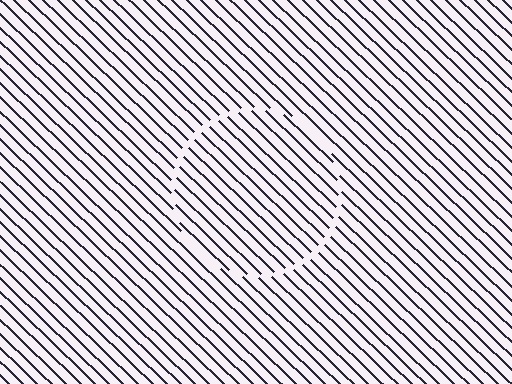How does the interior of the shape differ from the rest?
The interior of the shape contains the same grating, shifted by half a period — the contour is defined by the phase discontinuity where line-ends from the inner and outer gratings abut.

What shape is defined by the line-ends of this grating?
An illusory circle. The interior of the shape contains the same grating, shifted by half a period — the contour is defined by the phase discontinuity where line-ends from the inner and outer gratings abut.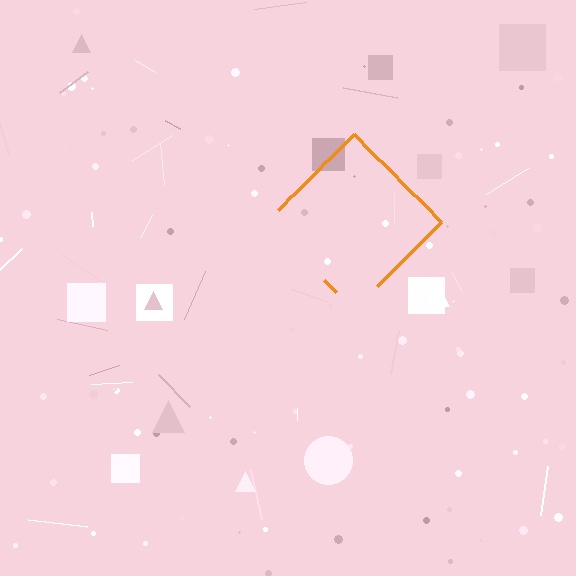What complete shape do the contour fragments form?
The contour fragments form a diamond.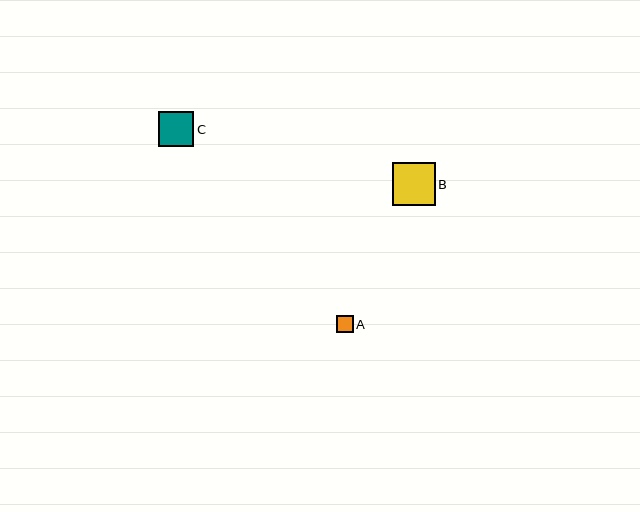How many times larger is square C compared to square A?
Square C is approximately 2.1 times the size of square A.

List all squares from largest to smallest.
From largest to smallest: B, C, A.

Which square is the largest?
Square B is the largest with a size of approximately 43 pixels.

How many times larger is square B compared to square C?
Square B is approximately 1.2 times the size of square C.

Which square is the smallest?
Square A is the smallest with a size of approximately 17 pixels.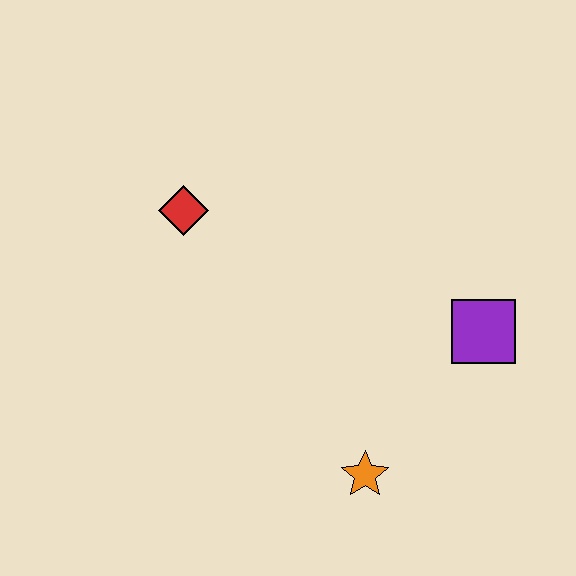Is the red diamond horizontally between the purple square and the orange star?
No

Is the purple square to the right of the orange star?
Yes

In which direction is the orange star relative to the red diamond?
The orange star is below the red diamond.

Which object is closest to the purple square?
The orange star is closest to the purple square.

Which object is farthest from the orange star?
The red diamond is farthest from the orange star.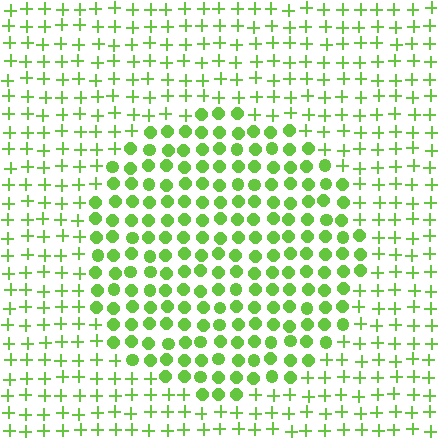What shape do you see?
I see a circle.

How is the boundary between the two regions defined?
The boundary is defined by a change in element shape: circles inside vs. plus signs outside. All elements share the same color and spacing.